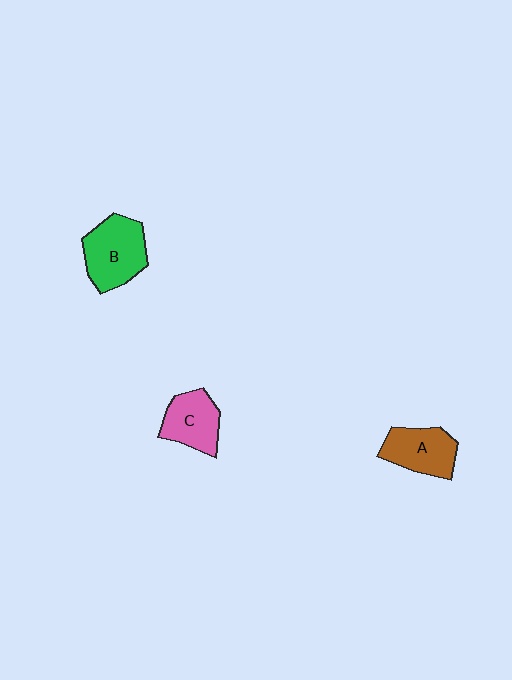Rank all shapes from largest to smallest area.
From largest to smallest: B (green), A (brown), C (pink).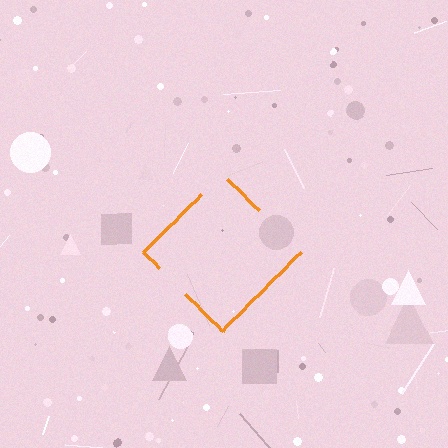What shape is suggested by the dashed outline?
The dashed outline suggests a diamond.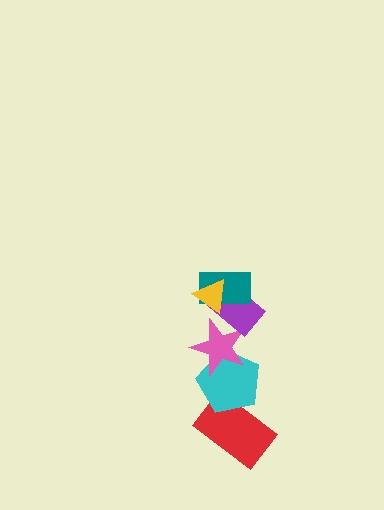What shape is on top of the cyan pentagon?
The pink star is on top of the cyan pentagon.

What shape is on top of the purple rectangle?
The teal rectangle is on top of the purple rectangle.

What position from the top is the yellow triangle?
The yellow triangle is 1st from the top.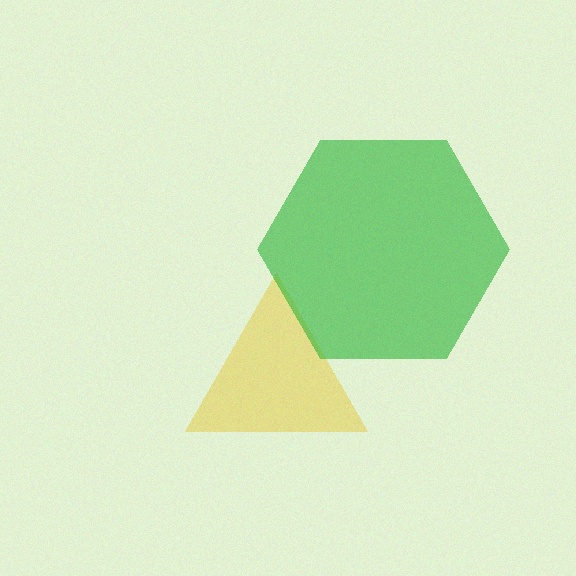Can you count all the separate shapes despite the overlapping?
Yes, there are 2 separate shapes.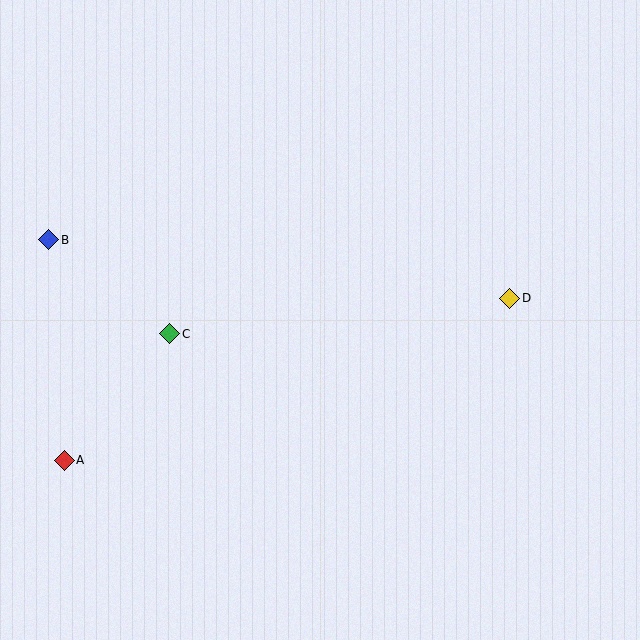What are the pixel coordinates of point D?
Point D is at (510, 298).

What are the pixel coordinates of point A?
Point A is at (64, 460).